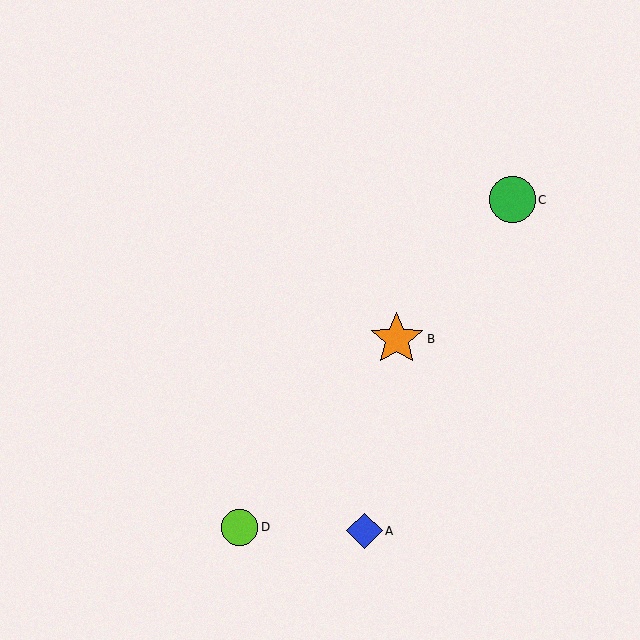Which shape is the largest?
The orange star (labeled B) is the largest.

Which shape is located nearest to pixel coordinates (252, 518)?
The lime circle (labeled D) at (239, 527) is nearest to that location.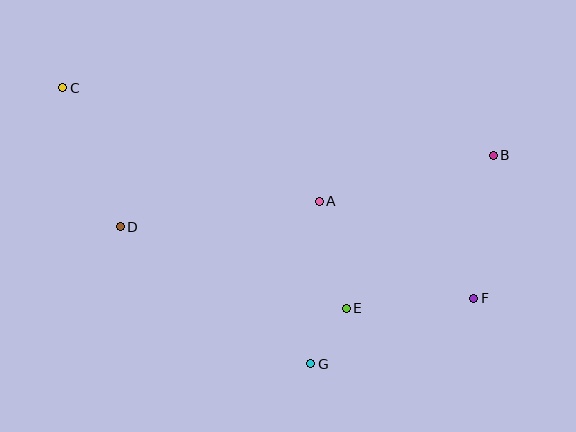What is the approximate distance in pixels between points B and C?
The distance between B and C is approximately 436 pixels.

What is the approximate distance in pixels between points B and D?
The distance between B and D is approximately 380 pixels.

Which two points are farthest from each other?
Points C and F are farthest from each other.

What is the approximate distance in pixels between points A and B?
The distance between A and B is approximately 180 pixels.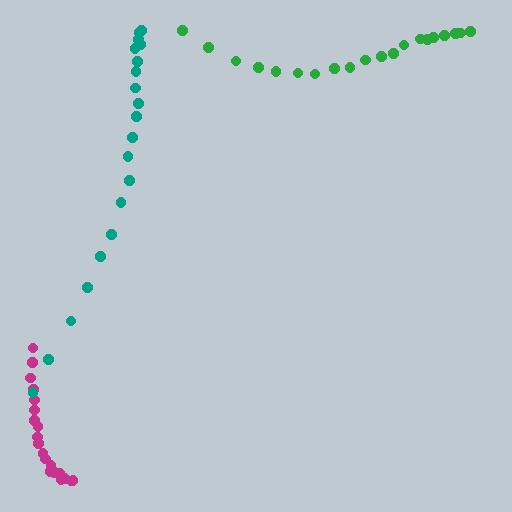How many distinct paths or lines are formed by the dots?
There are 3 distinct paths.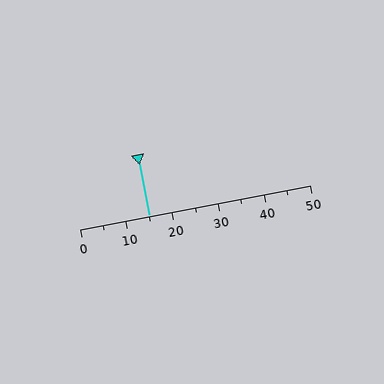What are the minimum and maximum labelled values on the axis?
The axis runs from 0 to 50.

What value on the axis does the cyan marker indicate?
The marker indicates approximately 15.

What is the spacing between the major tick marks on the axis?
The major ticks are spaced 10 apart.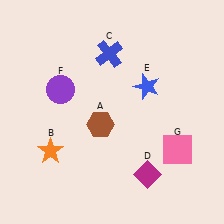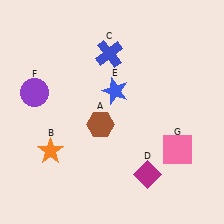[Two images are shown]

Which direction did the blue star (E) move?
The blue star (E) moved left.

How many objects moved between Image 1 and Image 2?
2 objects moved between the two images.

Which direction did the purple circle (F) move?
The purple circle (F) moved left.